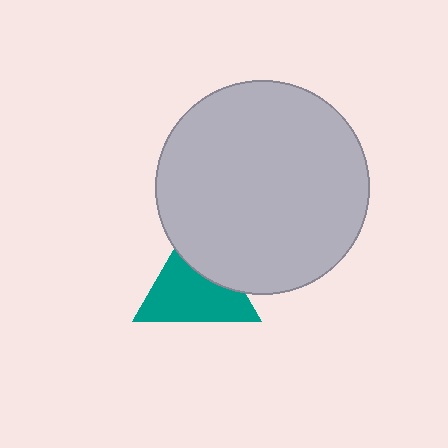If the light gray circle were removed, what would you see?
You would see the complete teal triangle.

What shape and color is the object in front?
The object in front is a light gray circle.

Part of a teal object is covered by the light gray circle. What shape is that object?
It is a triangle.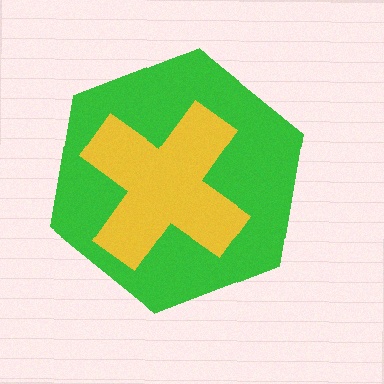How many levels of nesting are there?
2.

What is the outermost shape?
The green hexagon.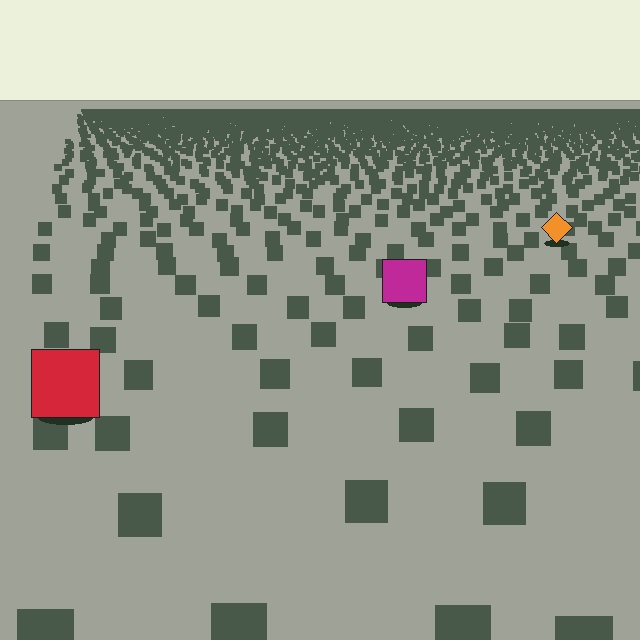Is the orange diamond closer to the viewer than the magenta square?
No. The magenta square is closer — you can tell from the texture gradient: the ground texture is coarser near it.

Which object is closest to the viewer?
The red square is closest. The texture marks near it are larger and more spread out.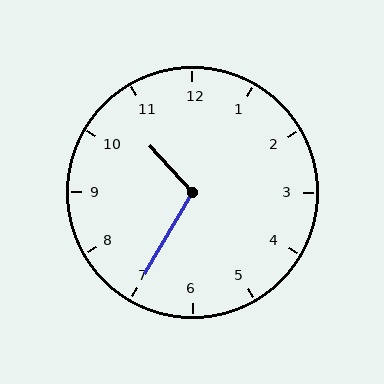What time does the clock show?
10:35.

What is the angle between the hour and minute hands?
Approximately 108 degrees.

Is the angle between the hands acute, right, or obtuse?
It is obtuse.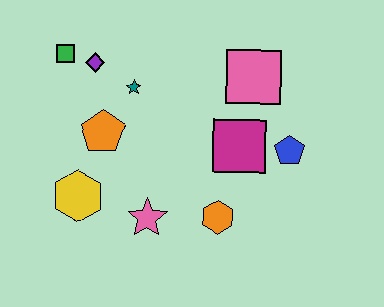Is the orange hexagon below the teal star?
Yes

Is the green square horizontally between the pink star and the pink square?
No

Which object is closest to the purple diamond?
The green square is closest to the purple diamond.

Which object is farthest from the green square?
The blue pentagon is farthest from the green square.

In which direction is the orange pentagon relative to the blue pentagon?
The orange pentagon is to the left of the blue pentagon.